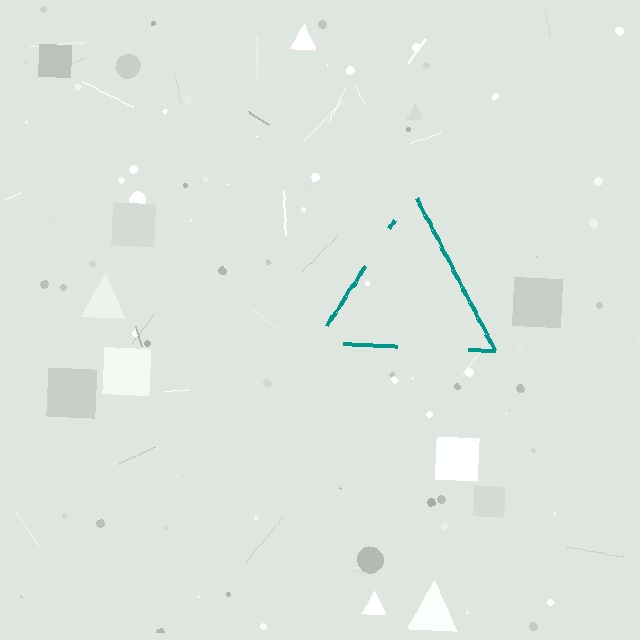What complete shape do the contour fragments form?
The contour fragments form a triangle.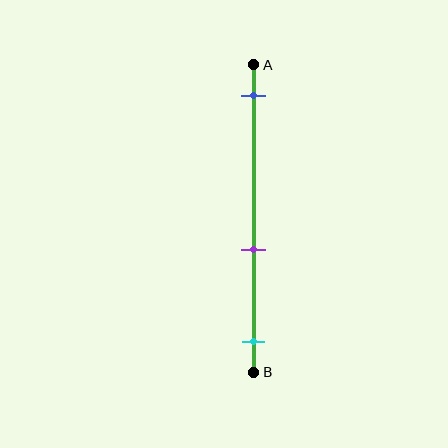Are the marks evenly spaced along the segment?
No, the marks are not evenly spaced.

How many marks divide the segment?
There are 3 marks dividing the segment.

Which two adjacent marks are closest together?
The purple and cyan marks are the closest adjacent pair.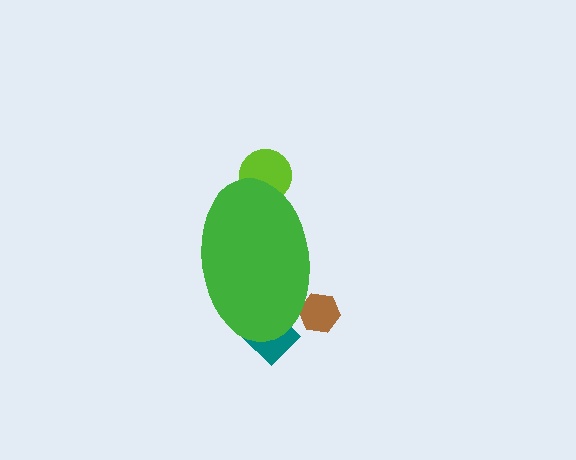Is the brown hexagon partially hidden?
Yes, the brown hexagon is partially hidden behind the green ellipse.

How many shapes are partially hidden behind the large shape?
3 shapes are partially hidden.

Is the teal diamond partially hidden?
Yes, the teal diamond is partially hidden behind the green ellipse.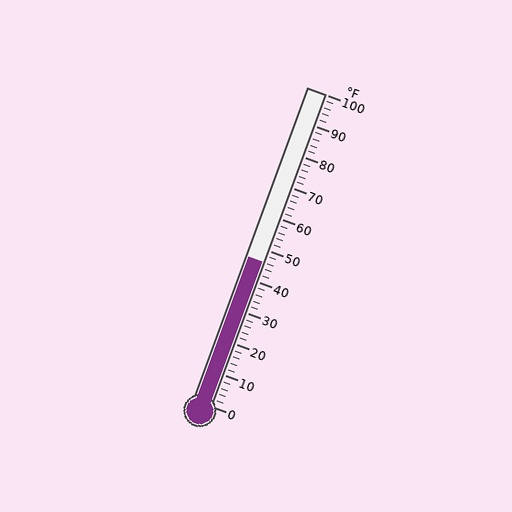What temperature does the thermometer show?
The thermometer shows approximately 46°F.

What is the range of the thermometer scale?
The thermometer scale ranges from 0°F to 100°F.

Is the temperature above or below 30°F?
The temperature is above 30°F.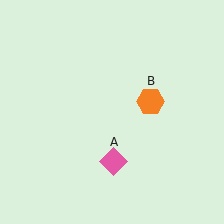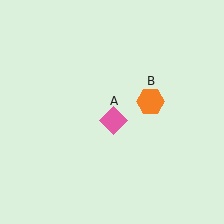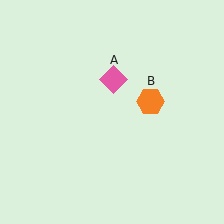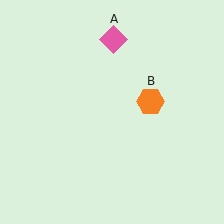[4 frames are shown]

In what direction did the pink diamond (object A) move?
The pink diamond (object A) moved up.